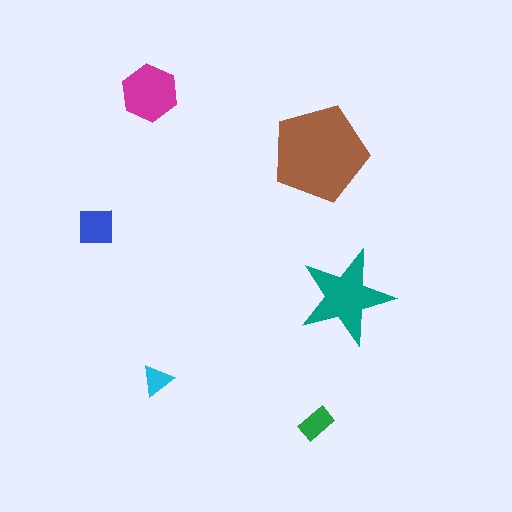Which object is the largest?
The brown pentagon.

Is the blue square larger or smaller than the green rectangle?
Larger.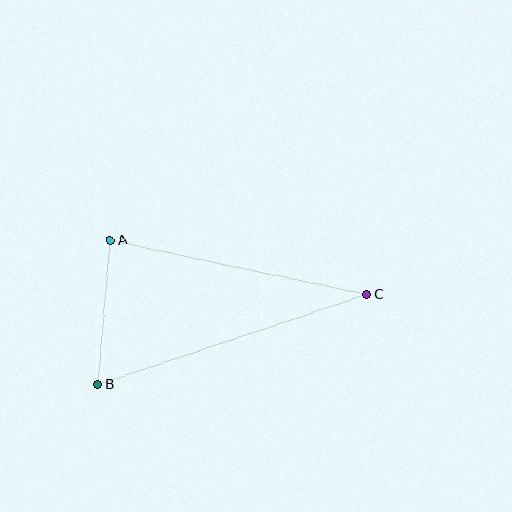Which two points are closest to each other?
Points A and B are closest to each other.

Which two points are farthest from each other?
Points B and C are farthest from each other.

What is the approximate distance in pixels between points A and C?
The distance between A and C is approximately 262 pixels.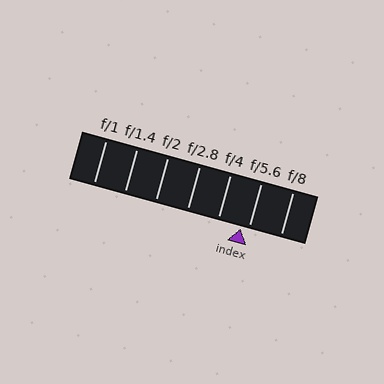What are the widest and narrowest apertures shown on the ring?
The widest aperture shown is f/1 and the narrowest is f/8.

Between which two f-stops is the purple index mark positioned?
The index mark is between f/4 and f/5.6.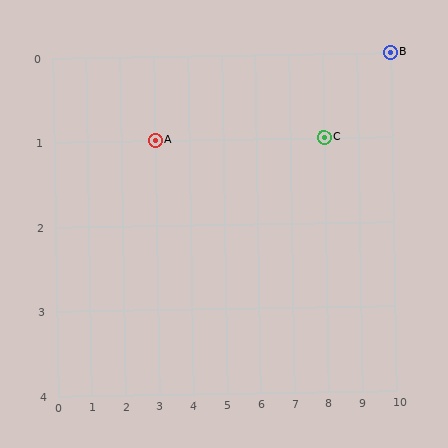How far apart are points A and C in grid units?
Points A and C are 5 columns apart.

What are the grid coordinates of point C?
Point C is at grid coordinates (8, 1).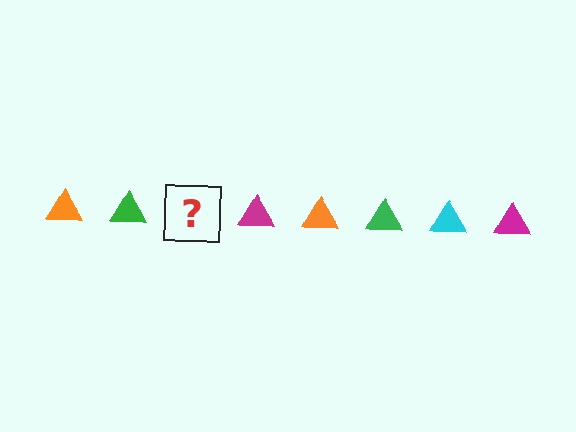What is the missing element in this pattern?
The missing element is a cyan triangle.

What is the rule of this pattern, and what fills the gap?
The rule is that the pattern cycles through orange, green, cyan, magenta triangles. The gap should be filled with a cyan triangle.